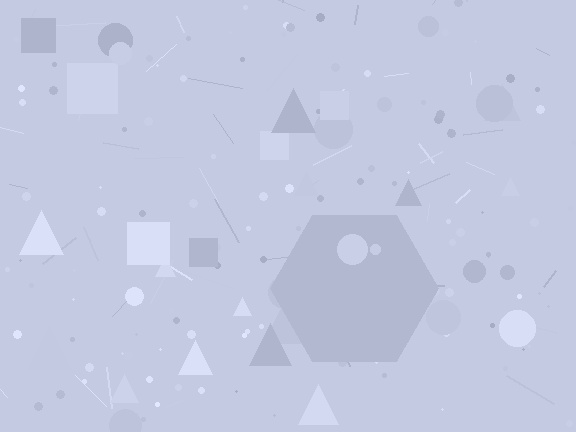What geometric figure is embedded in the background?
A hexagon is embedded in the background.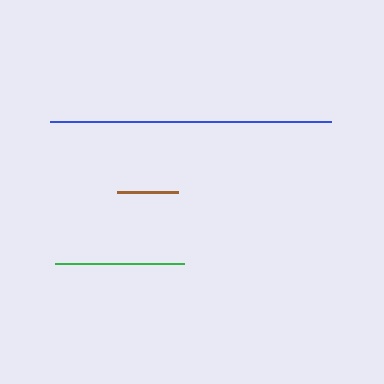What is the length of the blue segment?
The blue segment is approximately 281 pixels long.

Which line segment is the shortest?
The brown line is the shortest at approximately 61 pixels.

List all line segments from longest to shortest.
From longest to shortest: blue, green, brown.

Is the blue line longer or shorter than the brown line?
The blue line is longer than the brown line.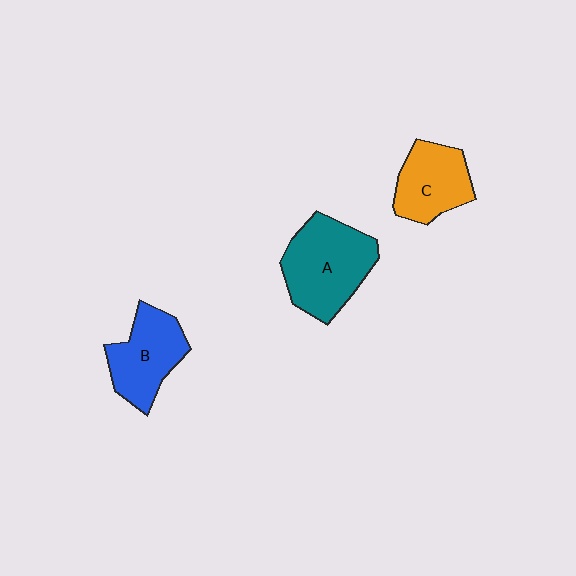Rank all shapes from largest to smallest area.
From largest to smallest: A (teal), B (blue), C (orange).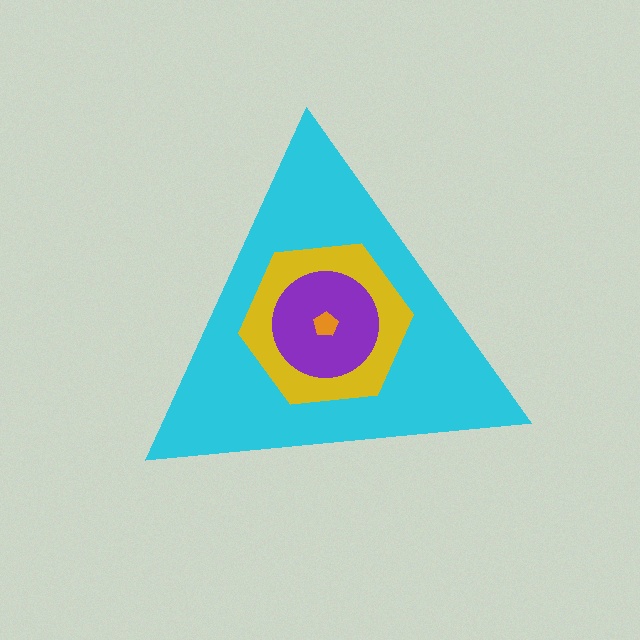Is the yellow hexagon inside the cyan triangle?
Yes.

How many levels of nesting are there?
4.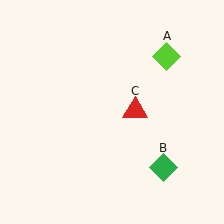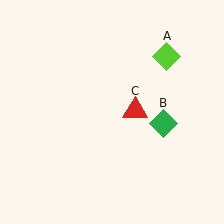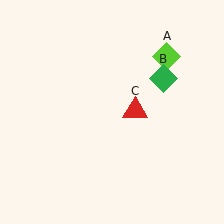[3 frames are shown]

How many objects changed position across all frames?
1 object changed position: green diamond (object B).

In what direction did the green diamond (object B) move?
The green diamond (object B) moved up.